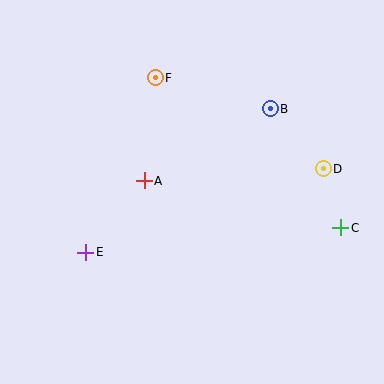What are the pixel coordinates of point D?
Point D is at (323, 169).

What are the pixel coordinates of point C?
Point C is at (341, 228).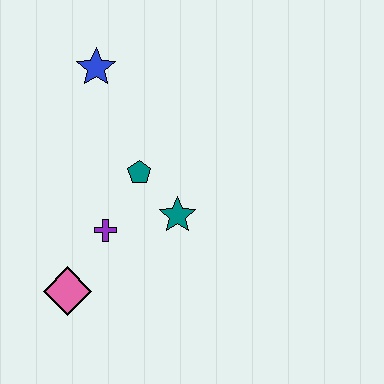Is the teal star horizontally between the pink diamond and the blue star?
No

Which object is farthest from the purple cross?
The blue star is farthest from the purple cross.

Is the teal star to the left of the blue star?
No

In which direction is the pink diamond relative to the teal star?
The pink diamond is to the left of the teal star.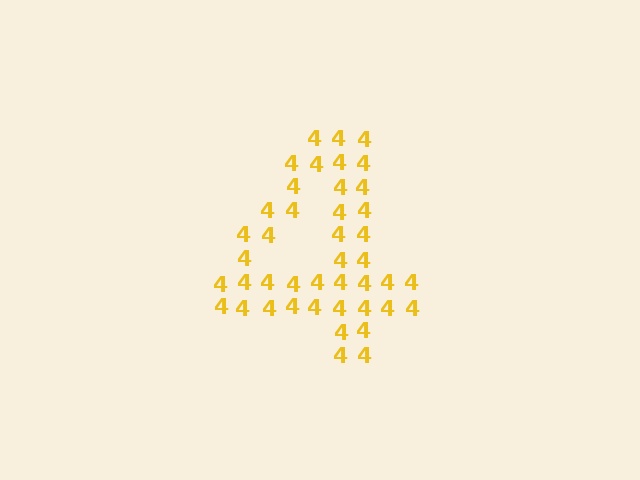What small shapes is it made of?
It is made of small digit 4's.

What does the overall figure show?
The overall figure shows the digit 4.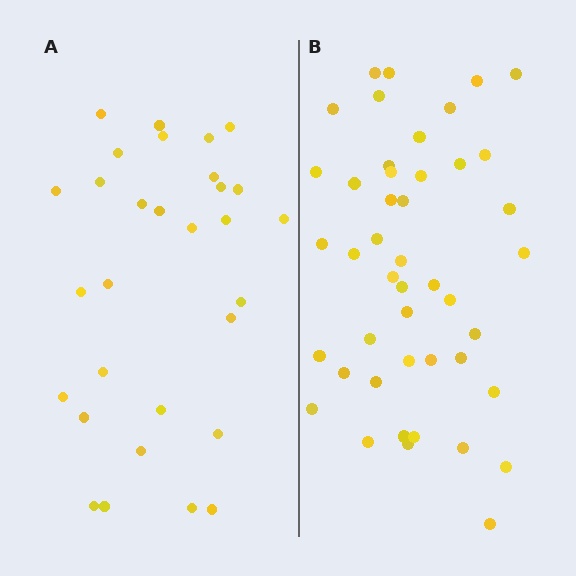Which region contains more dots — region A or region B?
Region B (the right region) has more dots.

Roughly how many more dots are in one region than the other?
Region B has approximately 15 more dots than region A.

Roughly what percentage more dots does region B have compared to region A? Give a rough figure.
About 50% more.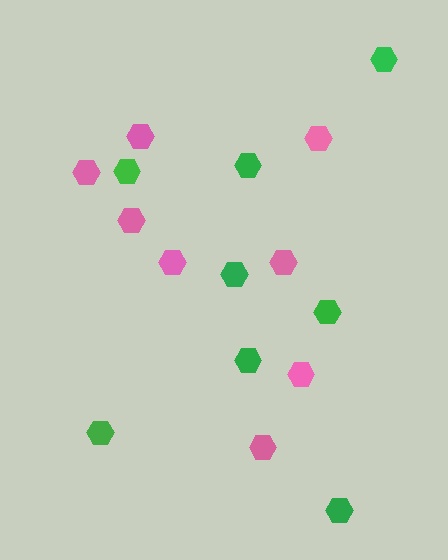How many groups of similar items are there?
There are 2 groups: one group of green hexagons (8) and one group of pink hexagons (8).